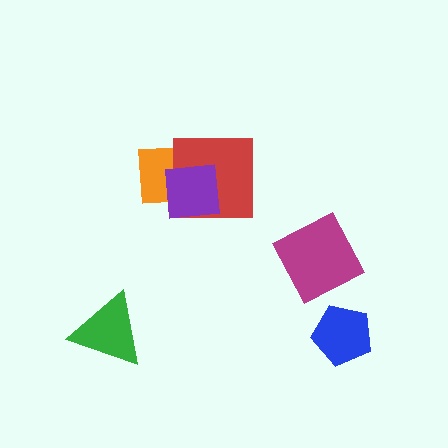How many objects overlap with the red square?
2 objects overlap with the red square.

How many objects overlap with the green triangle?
0 objects overlap with the green triangle.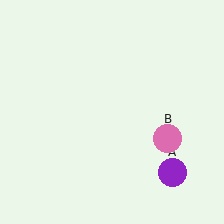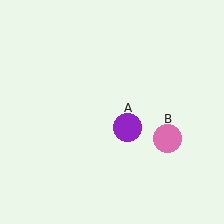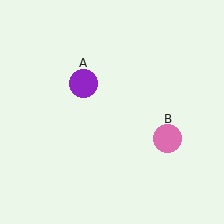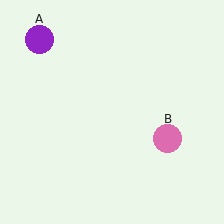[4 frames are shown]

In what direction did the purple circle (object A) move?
The purple circle (object A) moved up and to the left.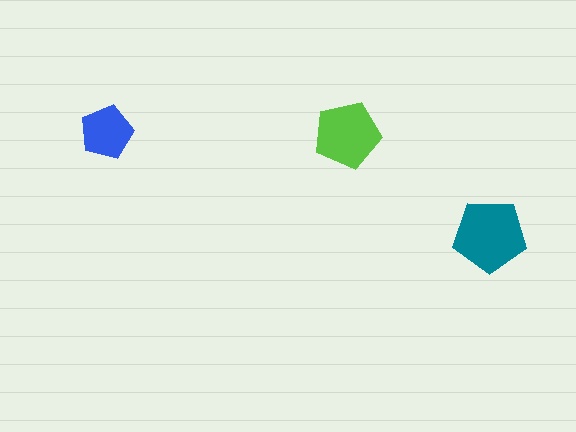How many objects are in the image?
There are 3 objects in the image.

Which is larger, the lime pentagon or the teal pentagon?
The teal one.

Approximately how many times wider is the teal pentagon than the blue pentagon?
About 1.5 times wider.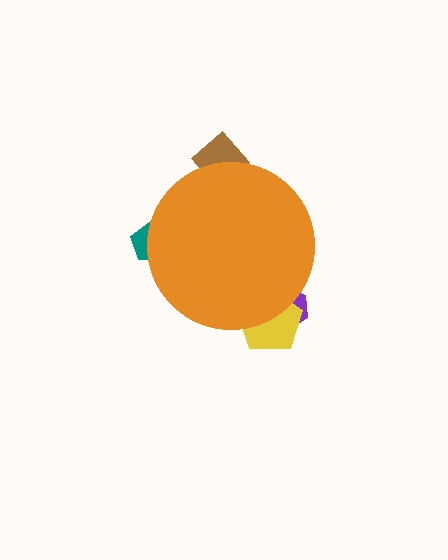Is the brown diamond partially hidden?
Yes, the brown diamond is partially hidden behind the orange circle.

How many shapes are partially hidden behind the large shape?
4 shapes are partially hidden.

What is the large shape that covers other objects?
An orange circle.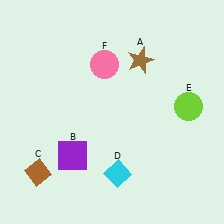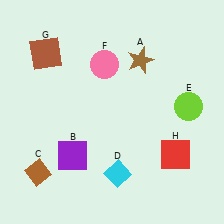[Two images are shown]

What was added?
A brown square (G), a red square (H) were added in Image 2.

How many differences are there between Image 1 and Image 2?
There are 2 differences between the two images.